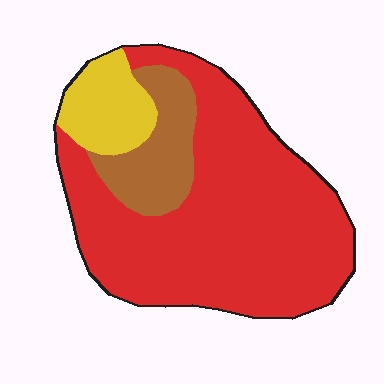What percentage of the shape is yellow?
Yellow takes up about one eighth (1/8) of the shape.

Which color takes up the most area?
Red, at roughly 75%.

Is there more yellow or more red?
Red.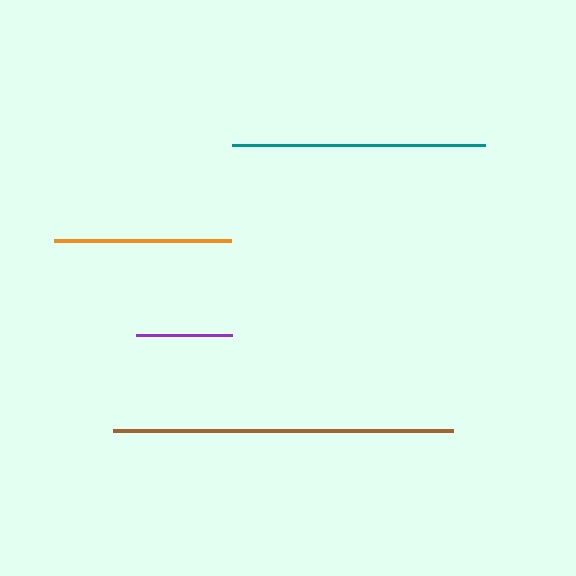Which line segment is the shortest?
The purple line is the shortest at approximately 96 pixels.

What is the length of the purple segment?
The purple segment is approximately 96 pixels long.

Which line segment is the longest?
The brown line is the longest at approximately 340 pixels.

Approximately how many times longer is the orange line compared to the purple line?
The orange line is approximately 1.8 times the length of the purple line.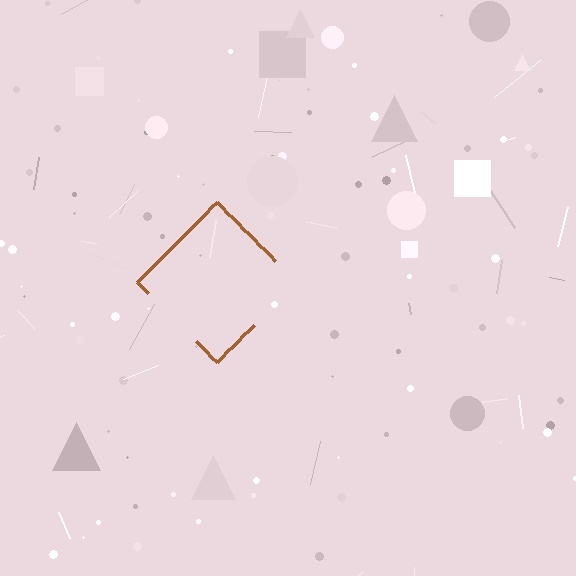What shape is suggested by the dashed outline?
The dashed outline suggests a diamond.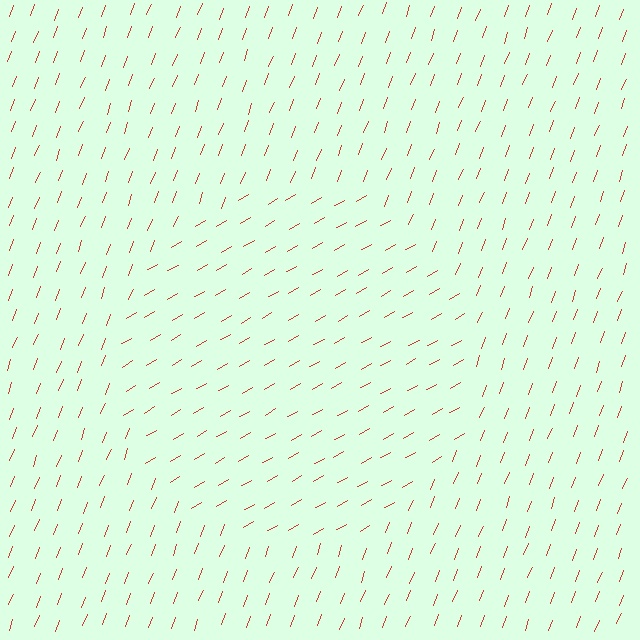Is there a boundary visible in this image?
Yes, there is a texture boundary formed by a change in line orientation.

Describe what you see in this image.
The image is filled with small red line segments. A circle region in the image has lines oriented differently from the surrounding lines, creating a visible texture boundary.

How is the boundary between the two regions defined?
The boundary is defined purely by a change in line orientation (approximately 40 degrees difference). All lines are the same color and thickness.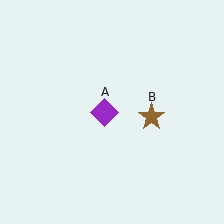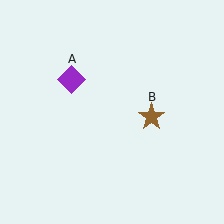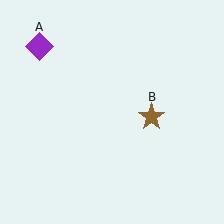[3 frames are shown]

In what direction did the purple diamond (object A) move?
The purple diamond (object A) moved up and to the left.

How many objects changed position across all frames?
1 object changed position: purple diamond (object A).